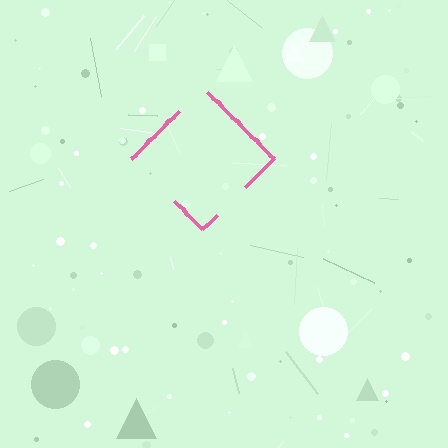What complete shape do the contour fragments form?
The contour fragments form a diamond.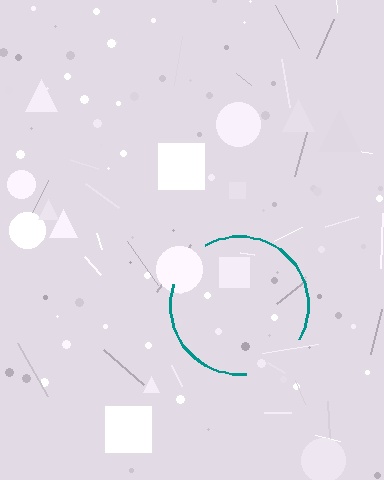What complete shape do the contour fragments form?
The contour fragments form a circle.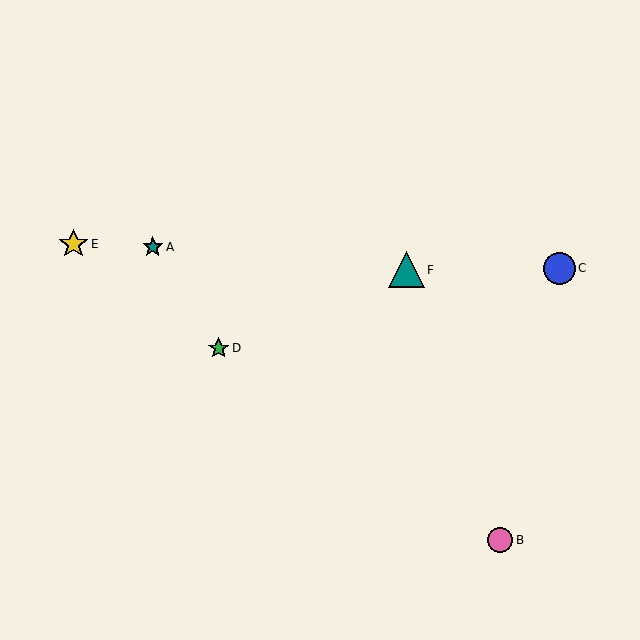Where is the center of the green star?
The center of the green star is at (219, 348).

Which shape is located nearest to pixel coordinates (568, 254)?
The blue circle (labeled C) at (559, 268) is nearest to that location.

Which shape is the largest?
The teal triangle (labeled F) is the largest.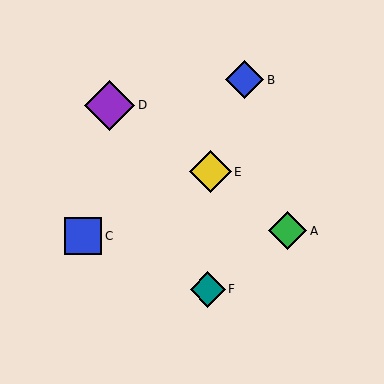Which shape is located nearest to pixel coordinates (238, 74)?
The blue diamond (labeled B) at (245, 80) is nearest to that location.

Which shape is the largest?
The purple diamond (labeled D) is the largest.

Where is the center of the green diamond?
The center of the green diamond is at (288, 231).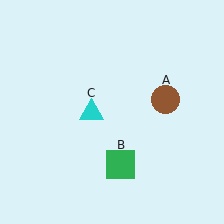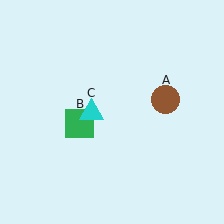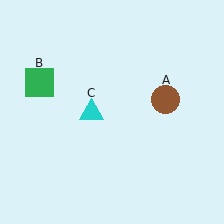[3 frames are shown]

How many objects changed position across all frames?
1 object changed position: green square (object B).